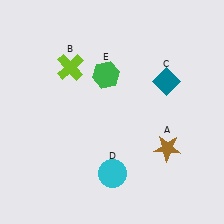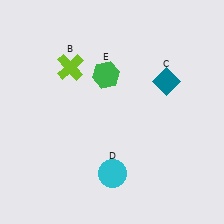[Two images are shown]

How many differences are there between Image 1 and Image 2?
There is 1 difference between the two images.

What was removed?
The brown star (A) was removed in Image 2.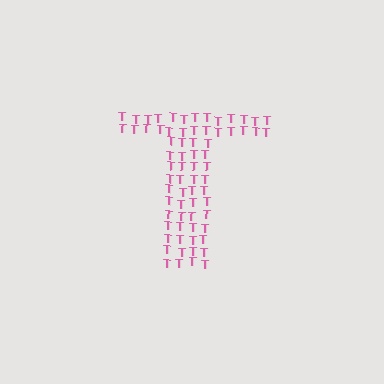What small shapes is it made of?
It is made of small letter T's.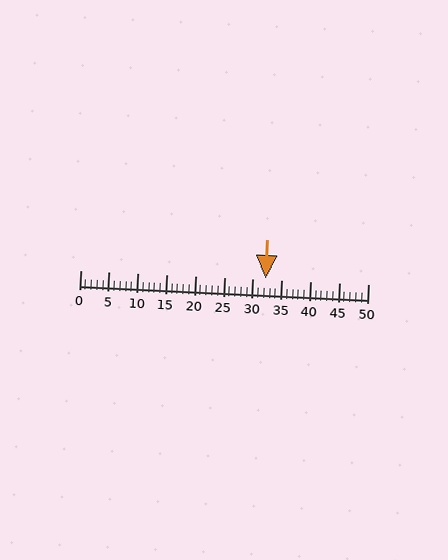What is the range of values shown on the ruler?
The ruler shows values from 0 to 50.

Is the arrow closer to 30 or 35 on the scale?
The arrow is closer to 30.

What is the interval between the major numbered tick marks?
The major tick marks are spaced 5 units apart.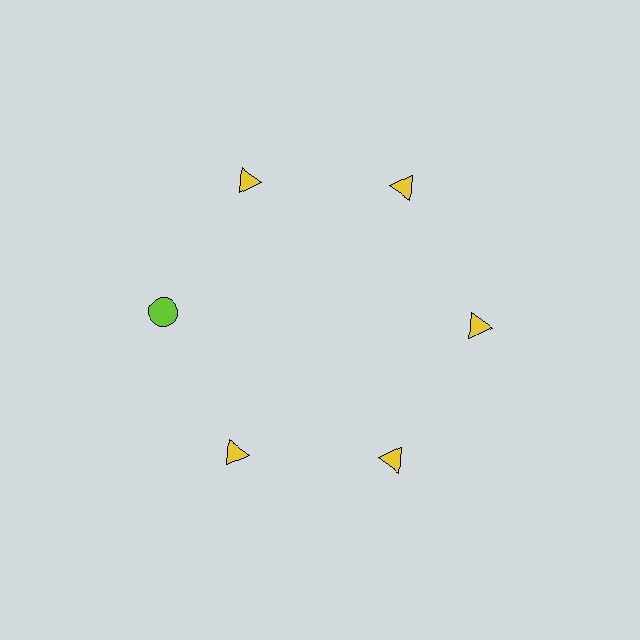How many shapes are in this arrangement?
There are 6 shapes arranged in a ring pattern.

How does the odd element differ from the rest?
It differs in both color (lime instead of yellow) and shape (circle instead of triangle).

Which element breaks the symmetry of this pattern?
The lime circle at roughly the 9 o'clock position breaks the symmetry. All other shapes are yellow triangles.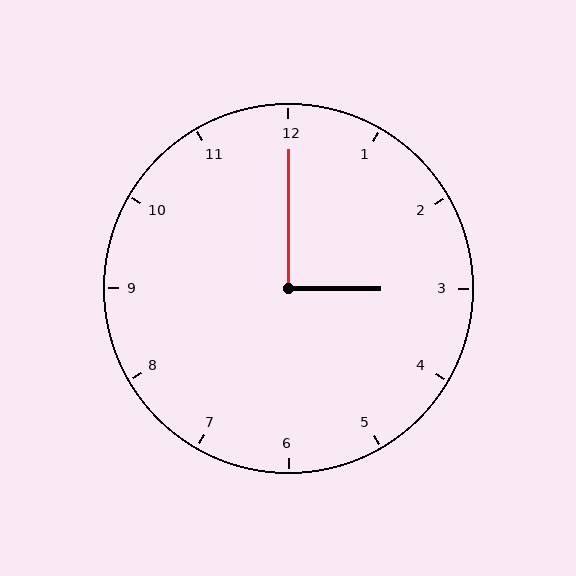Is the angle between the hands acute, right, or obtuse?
It is right.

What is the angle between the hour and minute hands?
Approximately 90 degrees.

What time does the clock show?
3:00.